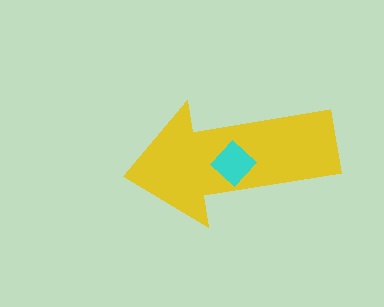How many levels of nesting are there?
2.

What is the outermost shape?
The yellow arrow.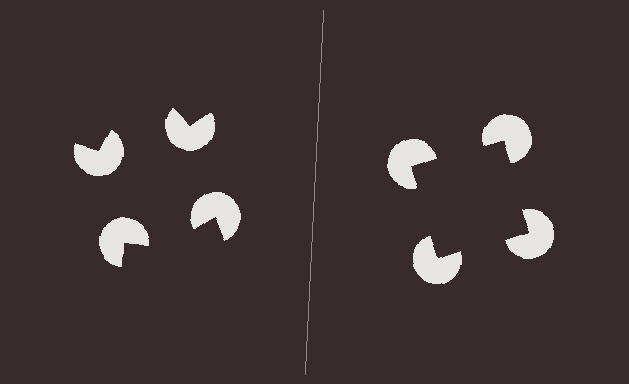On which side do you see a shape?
An illusory square appears on the right side. On the left side the wedge cuts are rotated, so no coherent shape forms.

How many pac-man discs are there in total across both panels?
8 — 4 on each side.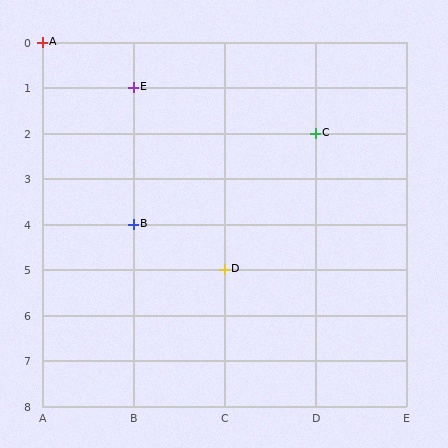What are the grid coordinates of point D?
Point D is at grid coordinates (C, 5).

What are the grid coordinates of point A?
Point A is at grid coordinates (A, 0).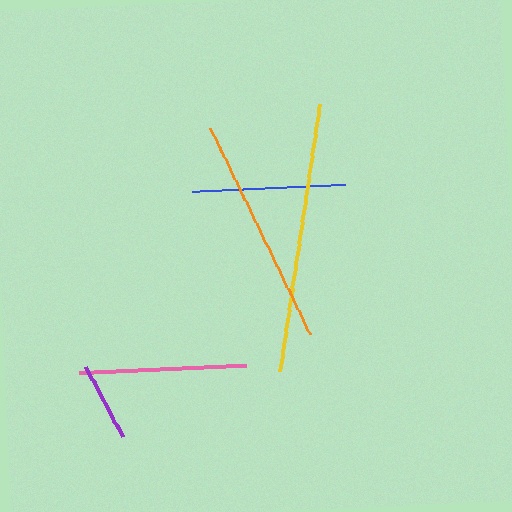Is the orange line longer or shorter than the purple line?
The orange line is longer than the purple line.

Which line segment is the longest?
The yellow line is the longest at approximately 270 pixels.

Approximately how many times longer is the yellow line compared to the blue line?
The yellow line is approximately 1.8 times the length of the blue line.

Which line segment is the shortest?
The purple line is the shortest at approximately 79 pixels.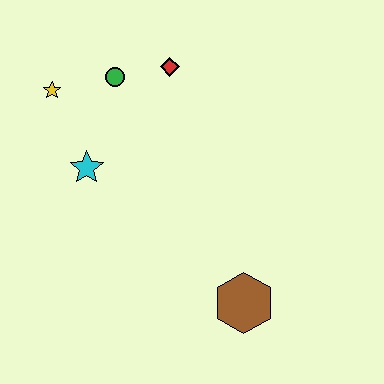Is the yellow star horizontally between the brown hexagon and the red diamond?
No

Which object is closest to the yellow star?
The green circle is closest to the yellow star.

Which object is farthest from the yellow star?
The brown hexagon is farthest from the yellow star.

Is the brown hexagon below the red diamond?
Yes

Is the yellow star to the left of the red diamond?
Yes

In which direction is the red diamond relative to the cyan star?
The red diamond is above the cyan star.